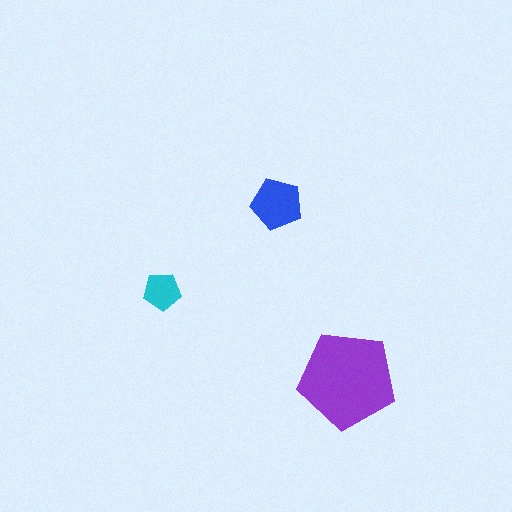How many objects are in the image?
There are 3 objects in the image.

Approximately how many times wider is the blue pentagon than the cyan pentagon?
About 1.5 times wider.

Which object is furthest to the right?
The purple pentagon is rightmost.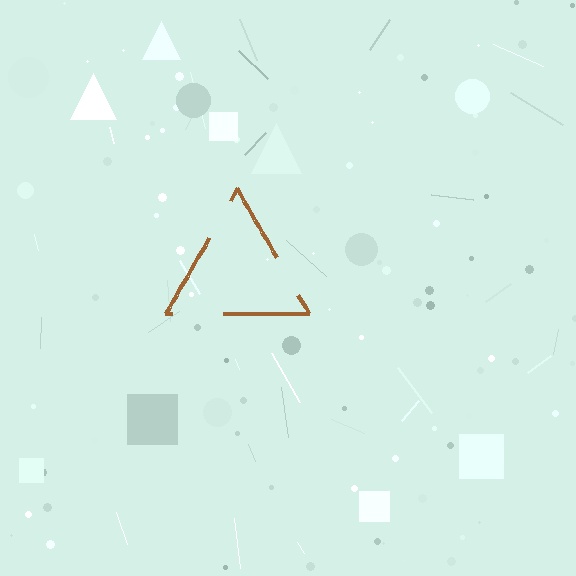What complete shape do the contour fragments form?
The contour fragments form a triangle.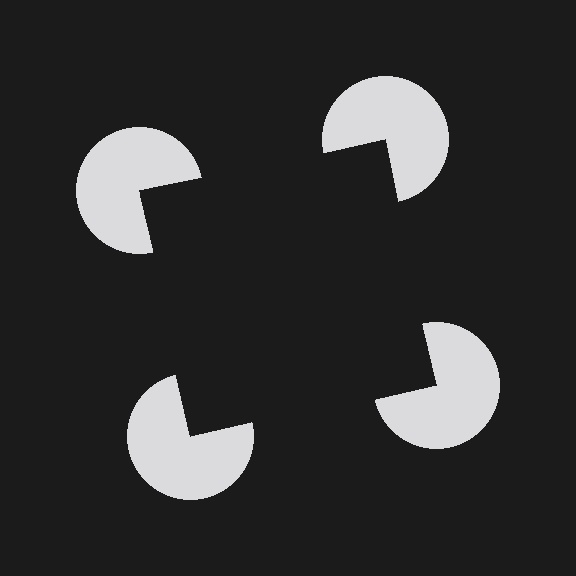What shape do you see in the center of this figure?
An illusory square — its edges are inferred from the aligned wedge cuts in the pac-man discs, not physically drawn.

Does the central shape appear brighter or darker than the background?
It typically appears slightly darker than the background, even though no actual brightness change is drawn.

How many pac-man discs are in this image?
There are 4 — one at each vertex of the illusory square.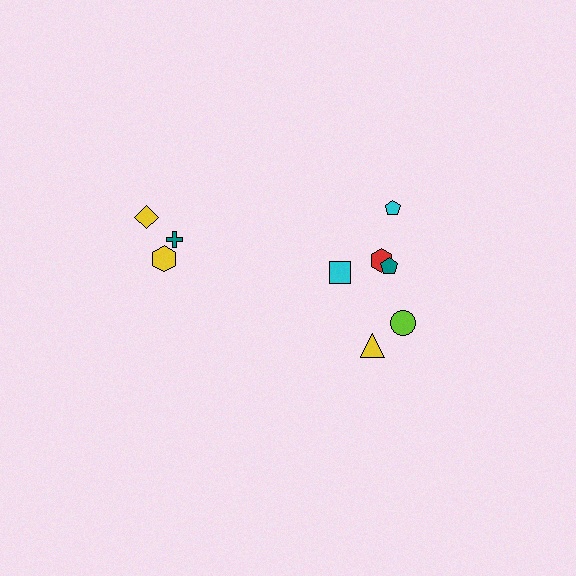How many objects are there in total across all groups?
There are 9 objects.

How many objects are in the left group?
There are 3 objects.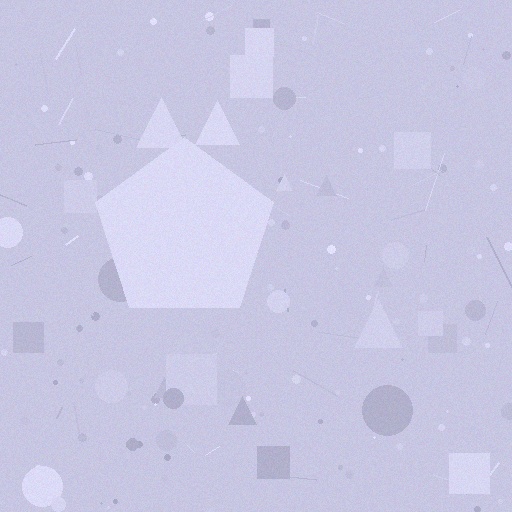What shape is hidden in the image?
A pentagon is hidden in the image.